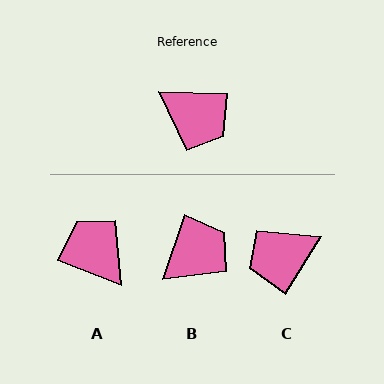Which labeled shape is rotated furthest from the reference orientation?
A, about 160 degrees away.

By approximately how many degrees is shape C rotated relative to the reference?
Approximately 121 degrees clockwise.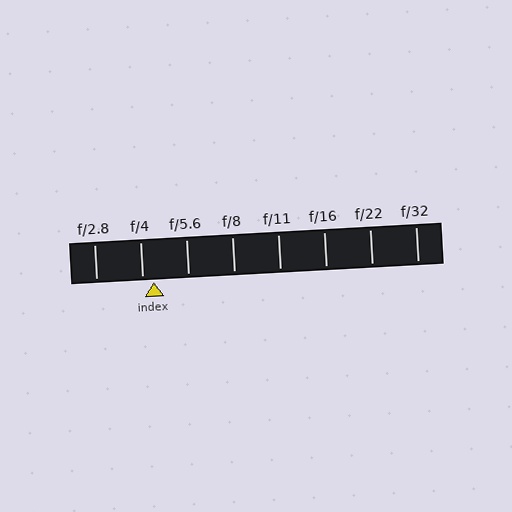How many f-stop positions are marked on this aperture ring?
There are 8 f-stop positions marked.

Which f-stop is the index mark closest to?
The index mark is closest to f/4.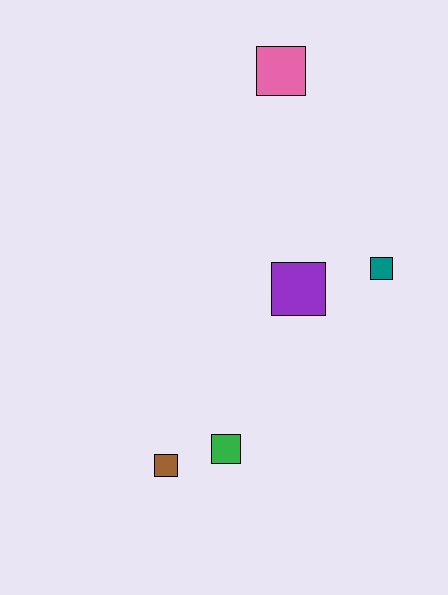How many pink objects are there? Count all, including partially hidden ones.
There is 1 pink object.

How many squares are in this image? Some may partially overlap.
There are 5 squares.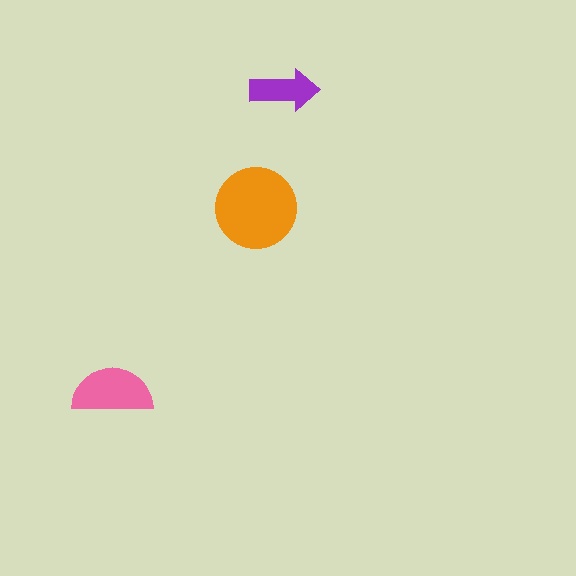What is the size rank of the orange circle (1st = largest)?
1st.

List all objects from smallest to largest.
The purple arrow, the pink semicircle, the orange circle.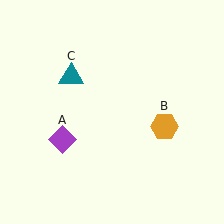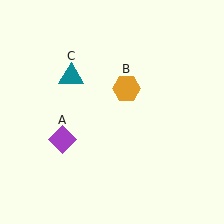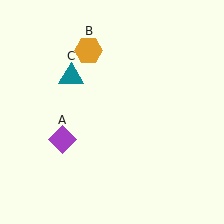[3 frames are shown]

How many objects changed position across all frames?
1 object changed position: orange hexagon (object B).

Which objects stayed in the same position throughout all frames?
Purple diamond (object A) and teal triangle (object C) remained stationary.